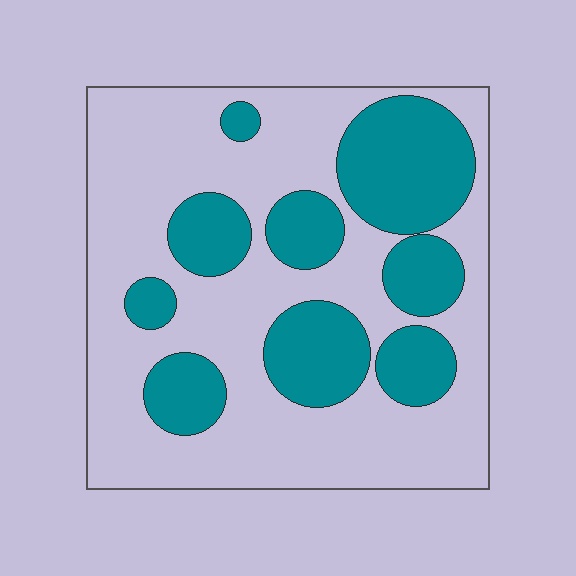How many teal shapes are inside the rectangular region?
9.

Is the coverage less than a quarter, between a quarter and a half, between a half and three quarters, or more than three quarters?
Between a quarter and a half.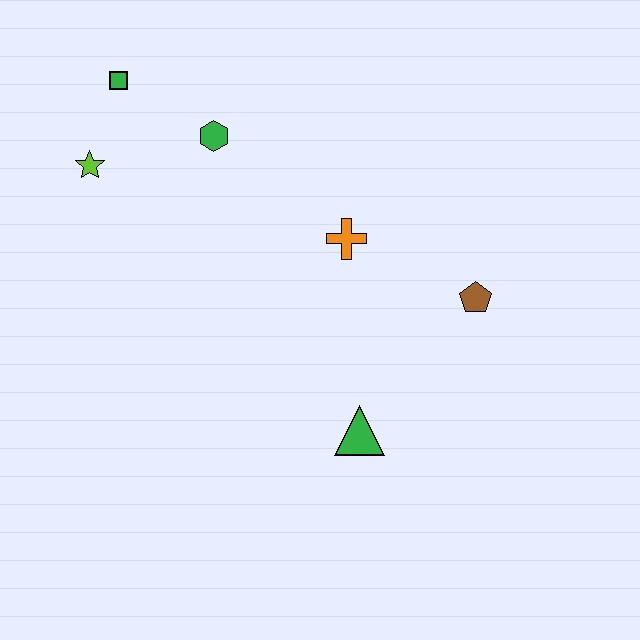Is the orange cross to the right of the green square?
Yes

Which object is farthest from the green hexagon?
The green triangle is farthest from the green hexagon.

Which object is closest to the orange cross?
The brown pentagon is closest to the orange cross.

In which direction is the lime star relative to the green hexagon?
The lime star is to the left of the green hexagon.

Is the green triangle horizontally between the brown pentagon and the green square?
Yes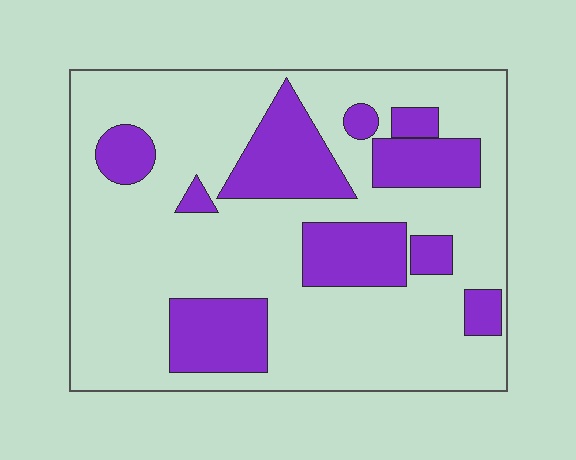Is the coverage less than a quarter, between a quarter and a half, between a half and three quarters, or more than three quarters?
Between a quarter and a half.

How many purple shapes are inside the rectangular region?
10.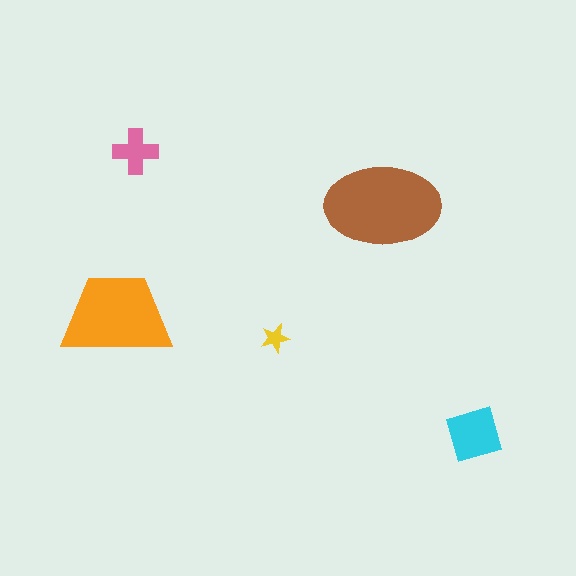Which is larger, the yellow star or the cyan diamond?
The cyan diamond.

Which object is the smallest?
The yellow star.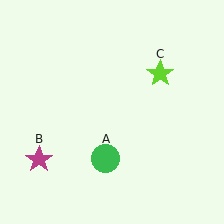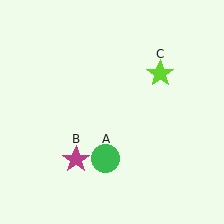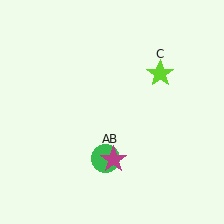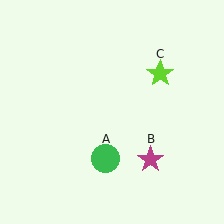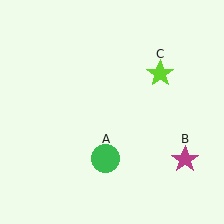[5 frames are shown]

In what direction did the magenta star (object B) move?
The magenta star (object B) moved right.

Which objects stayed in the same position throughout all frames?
Green circle (object A) and lime star (object C) remained stationary.